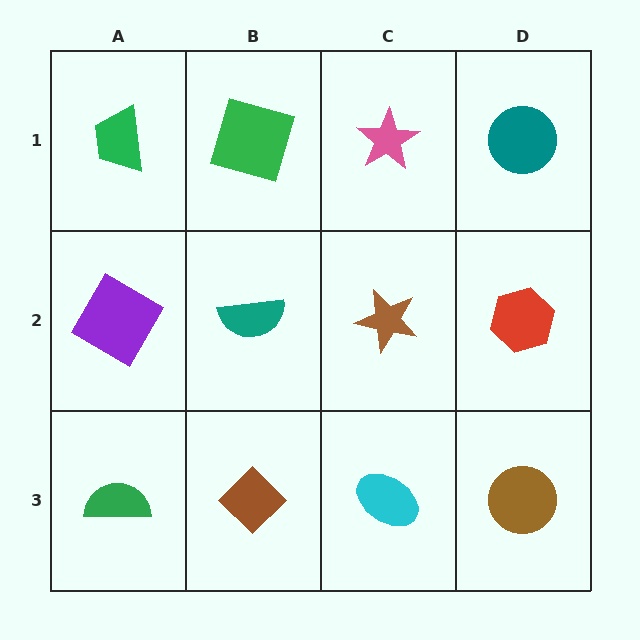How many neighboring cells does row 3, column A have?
2.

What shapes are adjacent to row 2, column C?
A pink star (row 1, column C), a cyan ellipse (row 3, column C), a teal semicircle (row 2, column B), a red hexagon (row 2, column D).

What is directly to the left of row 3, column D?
A cyan ellipse.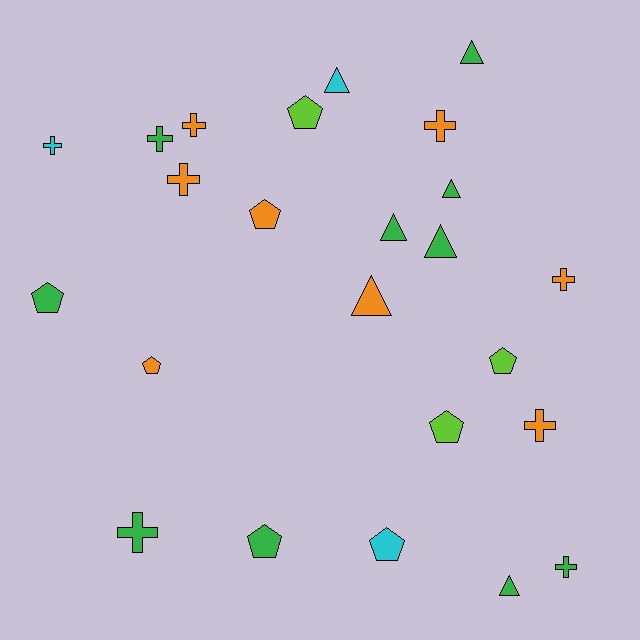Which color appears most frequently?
Green, with 10 objects.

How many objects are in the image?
There are 24 objects.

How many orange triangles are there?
There is 1 orange triangle.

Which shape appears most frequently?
Cross, with 9 objects.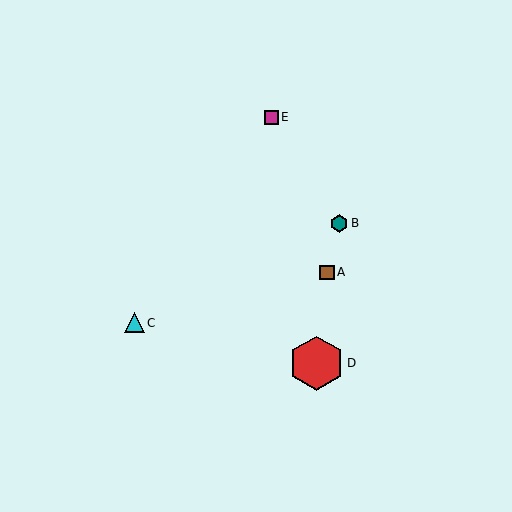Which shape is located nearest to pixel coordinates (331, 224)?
The teal hexagon (labeled B) at (339, 223) is nearest to that location.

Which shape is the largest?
The red hexagon (labeled D) is the largest.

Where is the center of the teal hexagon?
The center of the teal hexagon is at (339, 223).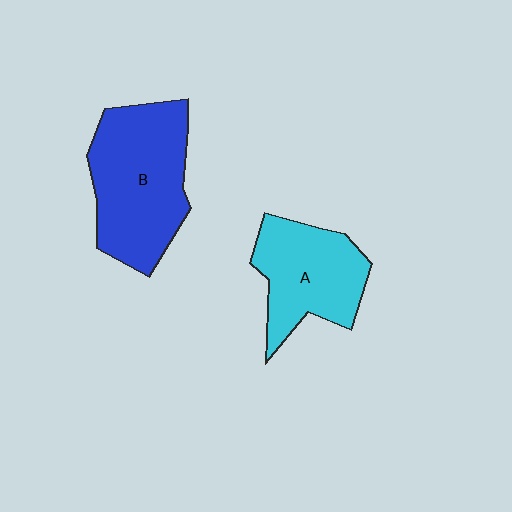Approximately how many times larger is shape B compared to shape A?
Approximately 1.3 times.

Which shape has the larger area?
Shape B (blue).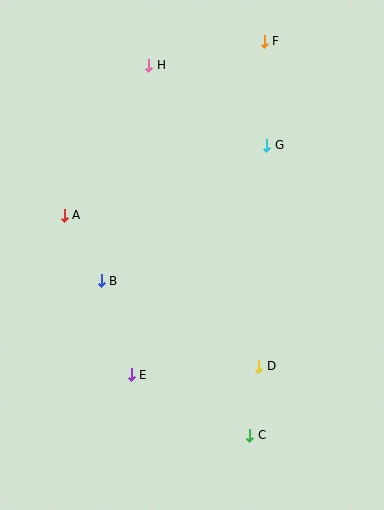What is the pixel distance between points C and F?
The distance between C and F is 394 pixels.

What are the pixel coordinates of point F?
Point F is at (264, 41).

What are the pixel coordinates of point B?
Point B is at (101, 281).